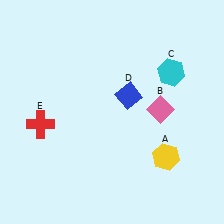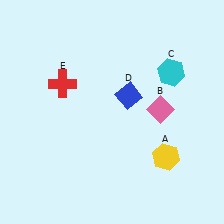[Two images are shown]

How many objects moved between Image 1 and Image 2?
1 object moved between the two images.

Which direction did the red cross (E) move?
The red cross (E) moved up.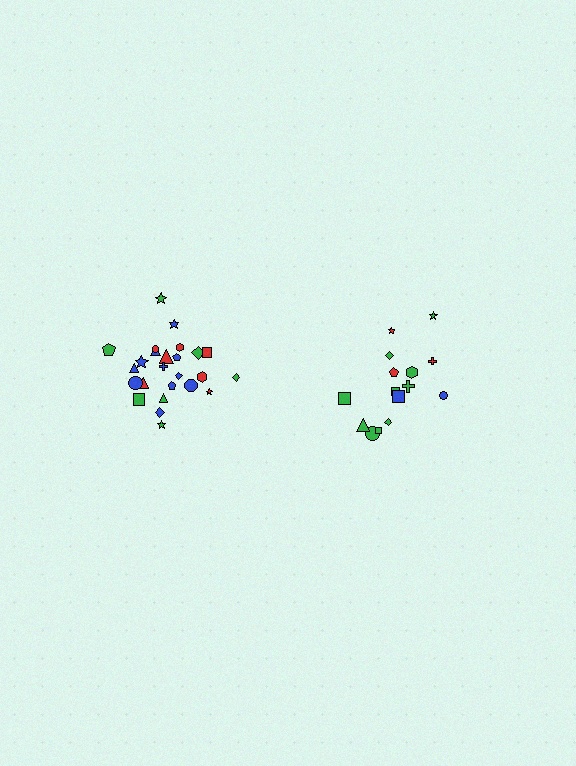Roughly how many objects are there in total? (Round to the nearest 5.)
Roughly 40 objects in total.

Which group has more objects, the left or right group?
The left group.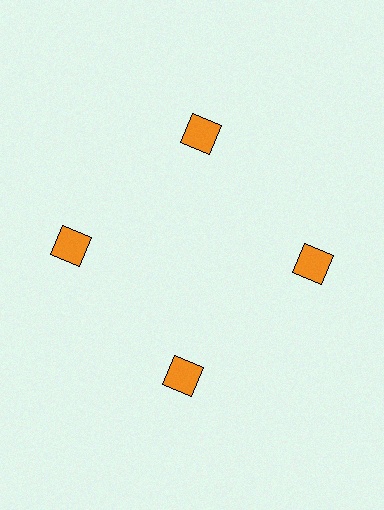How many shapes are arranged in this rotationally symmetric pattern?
There are 4 shapes, arranged in 4 groups of 1.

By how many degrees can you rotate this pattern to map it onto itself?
The pattern maps onto itself every 90 degrees of rotation.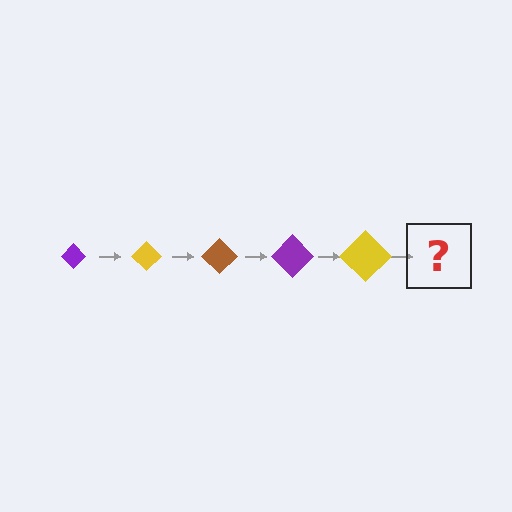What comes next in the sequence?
The next element should be a brown diamond, larger than the previous one.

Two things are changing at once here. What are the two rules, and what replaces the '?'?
The two rules are that the diamond grows larger each step and the color cycles through purple, yellow, and brown. The '?' should be a brown diamond, larger than the previous one.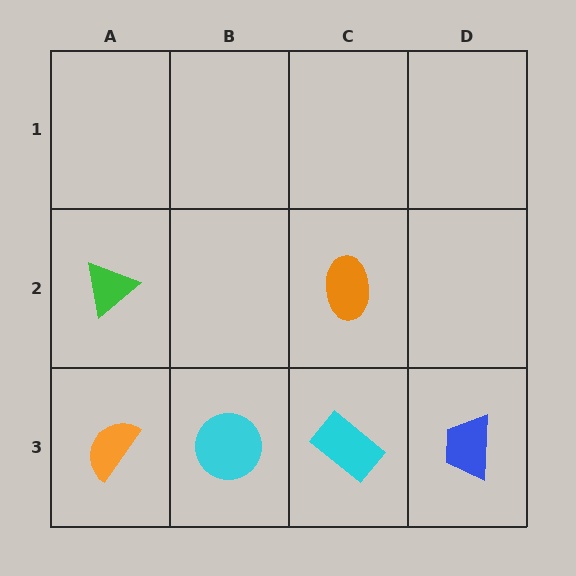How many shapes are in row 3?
4 shapes.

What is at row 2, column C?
An orange ellipse.